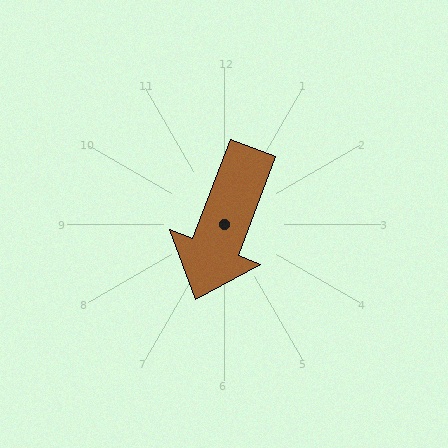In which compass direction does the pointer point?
South.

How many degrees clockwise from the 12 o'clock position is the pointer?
Approximately 201 degrees.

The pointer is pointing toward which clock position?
Roughly 7 o'clock.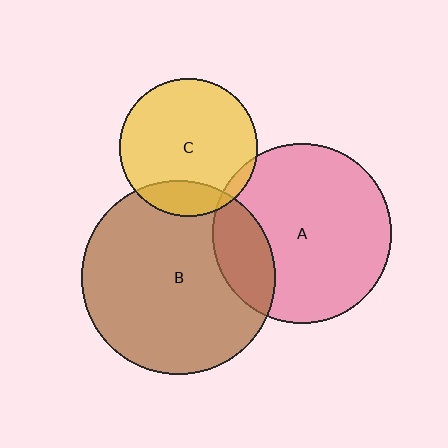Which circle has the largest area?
Circle B (brown).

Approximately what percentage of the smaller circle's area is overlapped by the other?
Approximately 15%.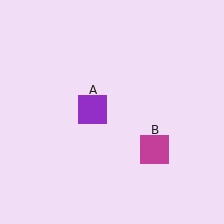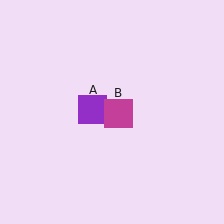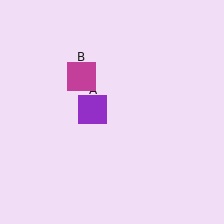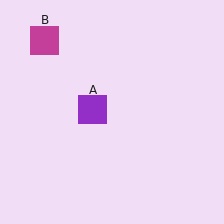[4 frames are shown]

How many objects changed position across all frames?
1 object changed position: magenta square (object B).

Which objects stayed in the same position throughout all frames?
Purple square (object A) remained stationary.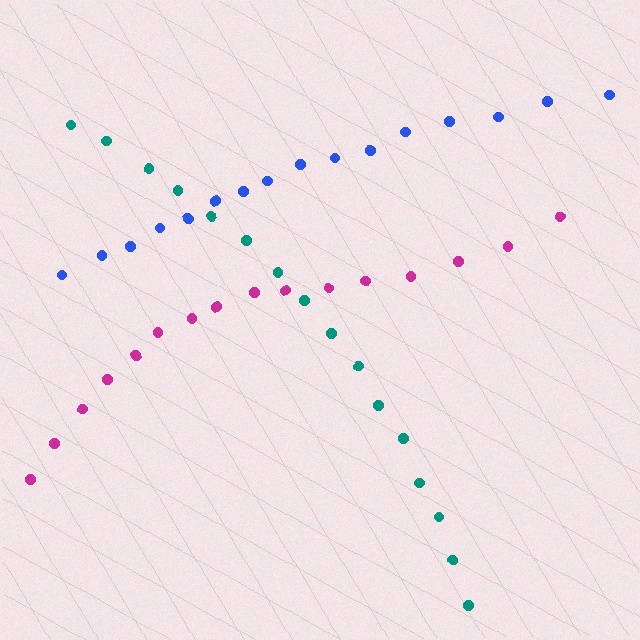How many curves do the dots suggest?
There are 3 distinct paths.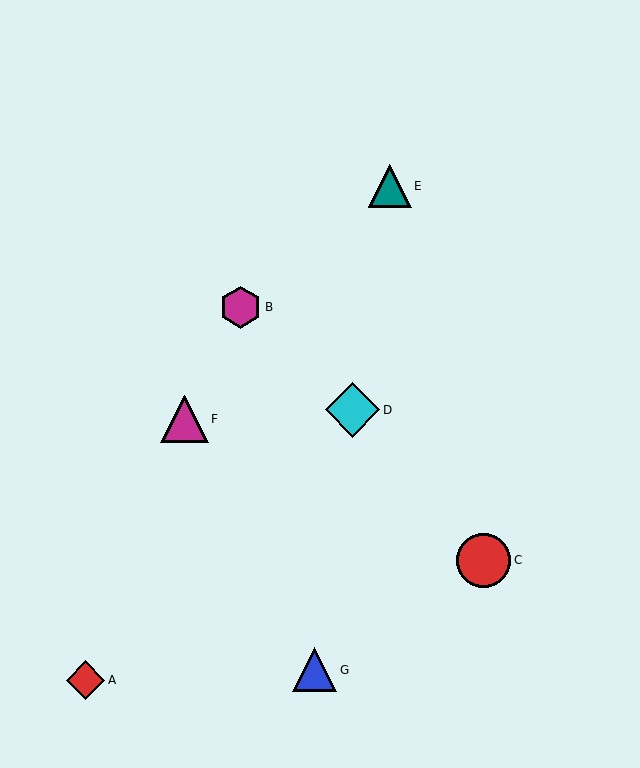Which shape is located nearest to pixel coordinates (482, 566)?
The red circle (labeled C) at (484, 560) is nearest to that location.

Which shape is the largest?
The cyan diamond (labeled D) is the largest.